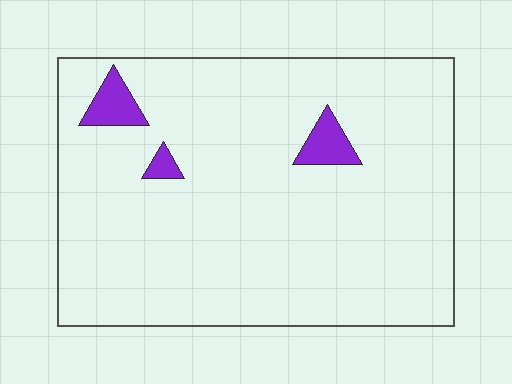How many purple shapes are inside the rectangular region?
3.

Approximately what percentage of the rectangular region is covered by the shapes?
Approximately 5%.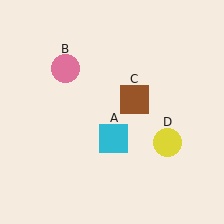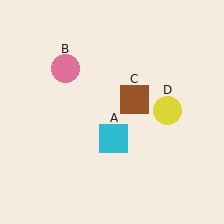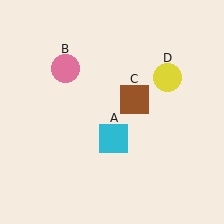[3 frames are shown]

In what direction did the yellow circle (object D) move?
The yellow circle (object D) moved up.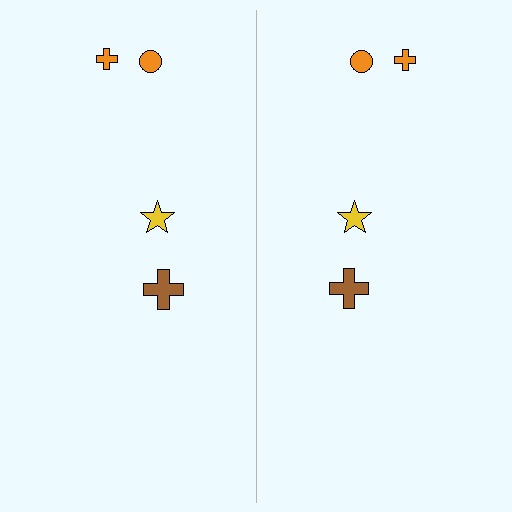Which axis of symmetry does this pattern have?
The pattern has a vertical axis of symmetry running through the center of the image.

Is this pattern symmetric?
Yes, this pattern has bilateral (reflection) symmetry.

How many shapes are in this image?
There are 8 shapes in this image.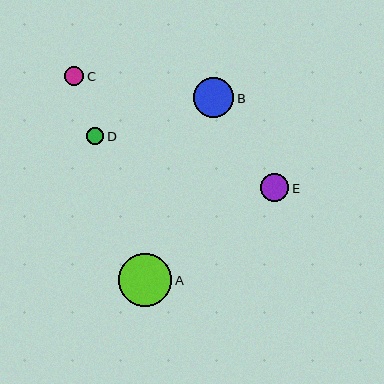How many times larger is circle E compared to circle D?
Circle E is approximately 1.6 times the size of circle D.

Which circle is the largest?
Circle A is the largest with a size of approximately 53 pixels.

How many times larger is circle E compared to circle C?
Circle E is approximately 1.4 times the size of circle C.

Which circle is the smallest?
Circle D is the smallest with a size of approximately 17 pixels.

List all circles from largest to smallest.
From largest to smallest: A, B, E, C, D.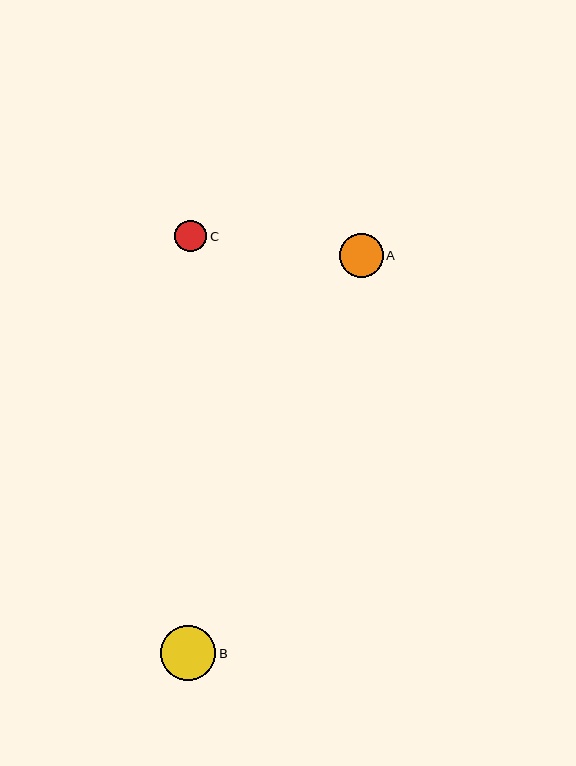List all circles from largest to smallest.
From largest to smallest: B, A, C.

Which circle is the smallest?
Circle C is the smallest with a size of approximately 32 pixels.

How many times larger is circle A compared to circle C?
Circle A is approximately 1.4 times the size of circle C.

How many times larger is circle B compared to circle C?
Circle B is approximately 1.8 times the size of circle C.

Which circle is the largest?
Circle B is the largest with a size of approximately 55 pixels.